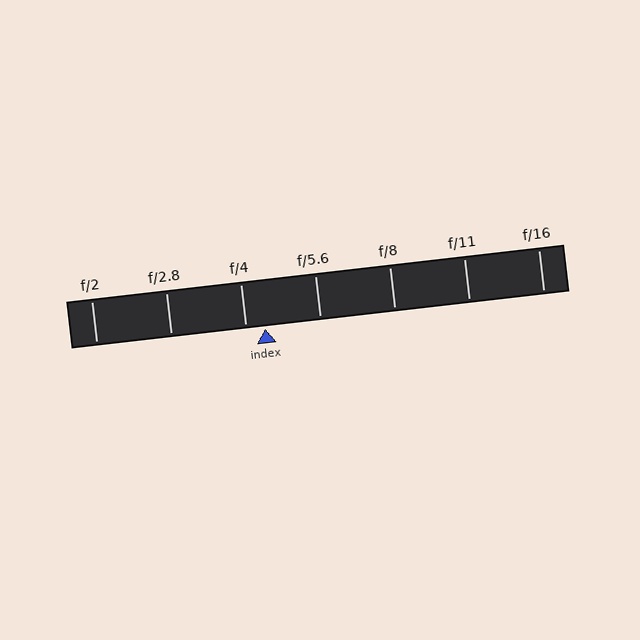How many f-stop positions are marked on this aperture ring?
There are 7 f-stop positions marked.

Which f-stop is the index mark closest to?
The index mark is closest to f/4.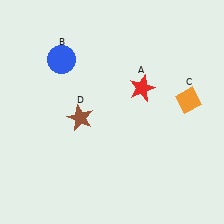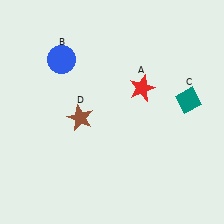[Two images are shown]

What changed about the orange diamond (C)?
In Image 1, C is orange. In Image 2, it changed to teal.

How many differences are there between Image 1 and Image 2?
There is 1 difference between the two images.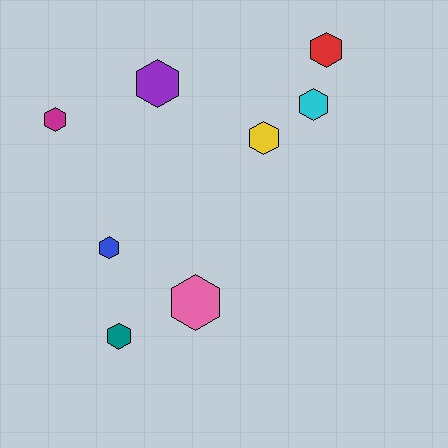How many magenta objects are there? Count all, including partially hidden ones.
There is 1 magenta object.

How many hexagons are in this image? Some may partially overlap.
There are 8 hexagons.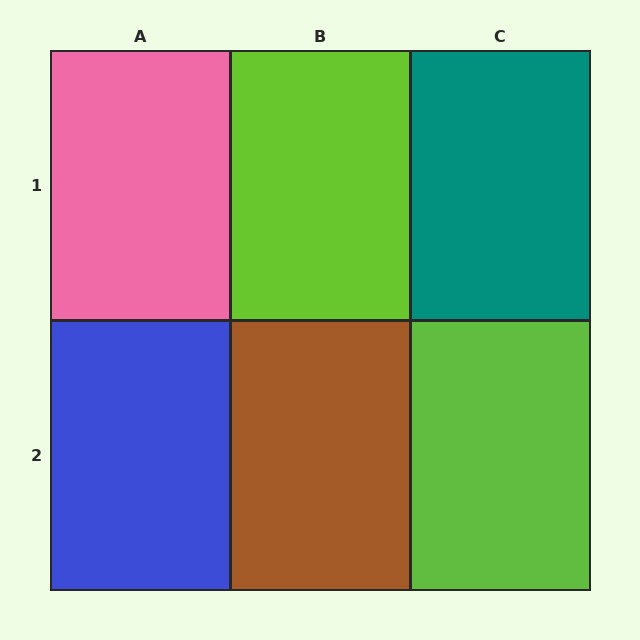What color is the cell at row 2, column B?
Brown.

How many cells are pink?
1 cell is pink.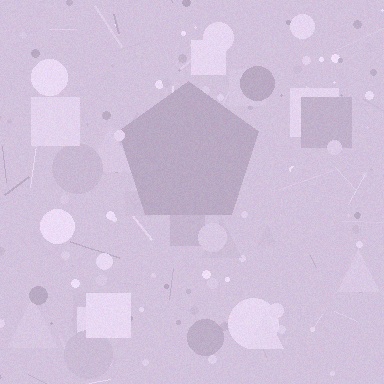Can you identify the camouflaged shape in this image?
The camouflaged shape is a pentagon.